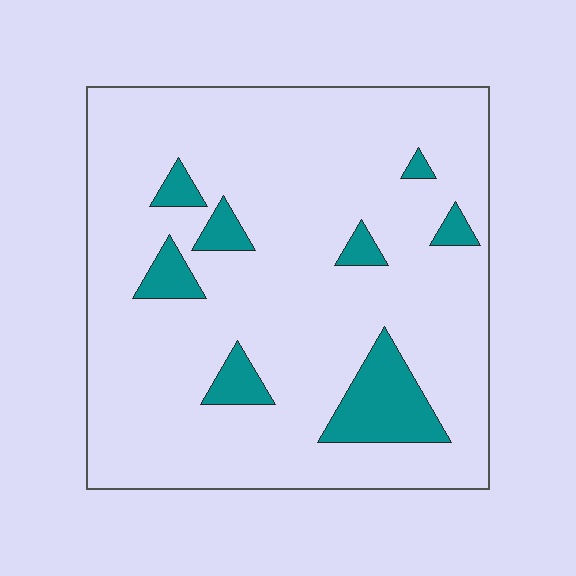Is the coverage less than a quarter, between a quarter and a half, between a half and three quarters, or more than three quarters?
Less than a quarter.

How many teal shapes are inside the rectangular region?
8.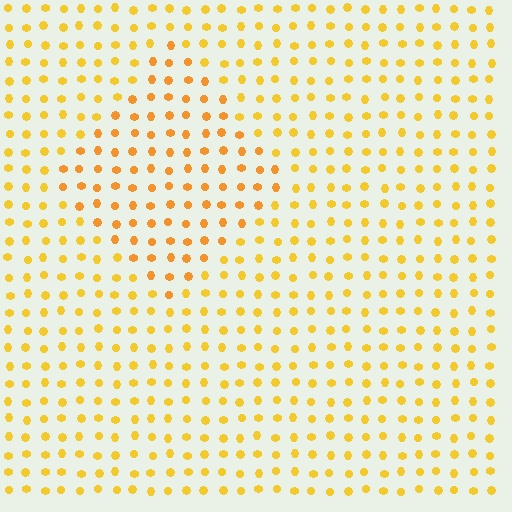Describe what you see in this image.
The image is filled with small yellow elements in a uniform arrangement. A diamond-shaped region is visible where the elements are tinted to a slightly different hue, forming a subtle color boundary.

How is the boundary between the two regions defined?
The boundary is defined purely by a slight shift in hue (about 17 degrees). Spacing, size, and orientation are identical on both sides.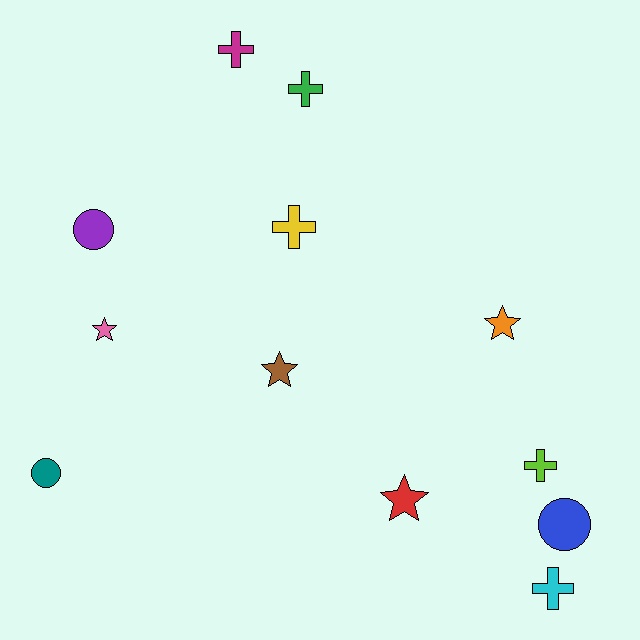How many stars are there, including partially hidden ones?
There are 4 stars.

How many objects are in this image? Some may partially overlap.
There are 12 objects.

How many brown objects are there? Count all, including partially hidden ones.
There is 1 brown object.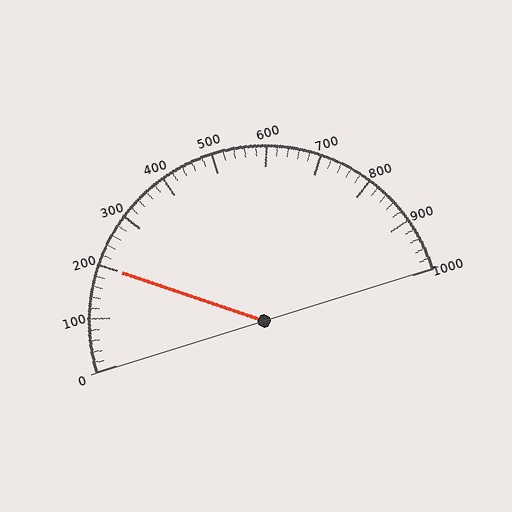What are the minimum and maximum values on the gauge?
The gauge ranges from 0 to 1000.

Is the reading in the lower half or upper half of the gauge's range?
The reading is in the lower half of the range (0 to 1000).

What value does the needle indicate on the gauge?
The needle indicates approximately 200.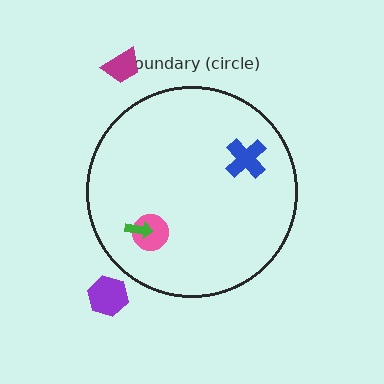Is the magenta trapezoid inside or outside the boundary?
Outside.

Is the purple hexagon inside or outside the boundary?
Outside.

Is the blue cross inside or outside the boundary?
Inside.